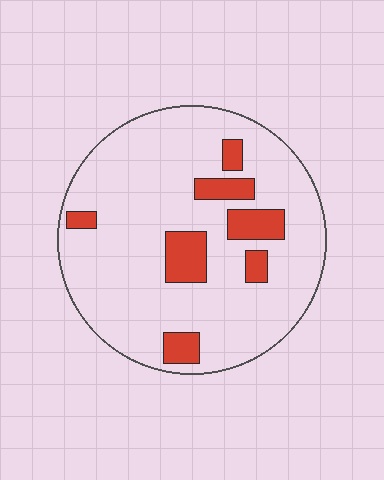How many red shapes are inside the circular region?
7.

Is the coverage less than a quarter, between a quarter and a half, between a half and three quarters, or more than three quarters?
Less than a quarter.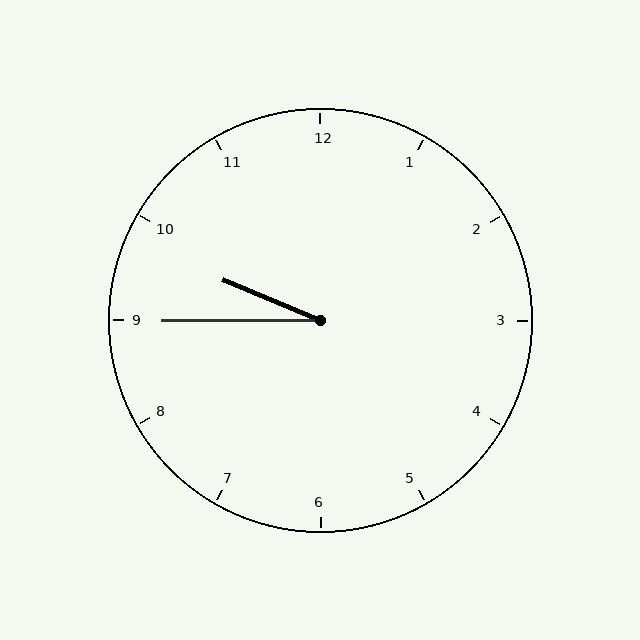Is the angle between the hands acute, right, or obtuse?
It is acute.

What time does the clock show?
9:45.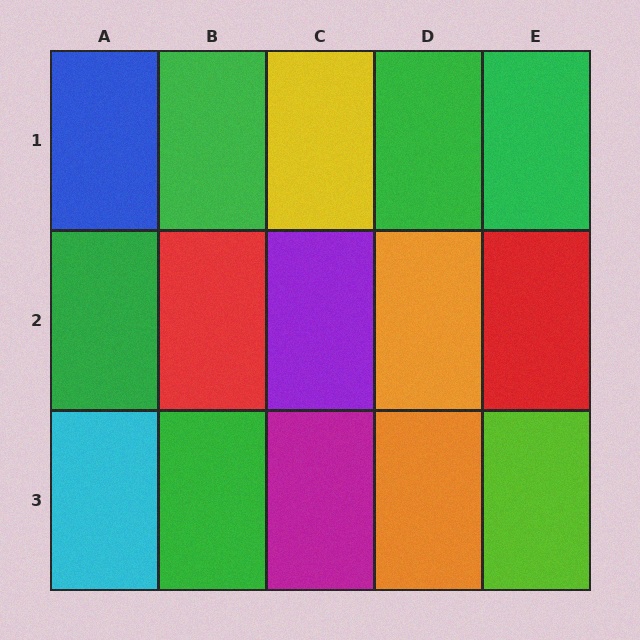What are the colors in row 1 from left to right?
Blue, green, yellow, green, green.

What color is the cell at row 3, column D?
Orange.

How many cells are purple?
1 cell is purple.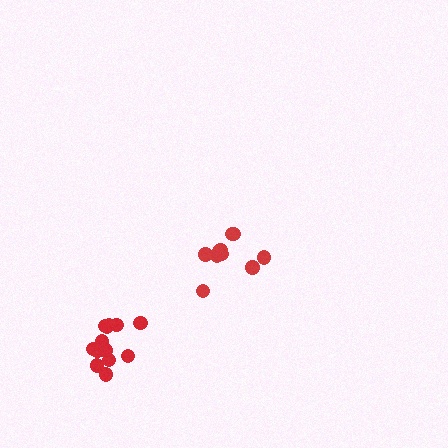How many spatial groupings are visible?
There are 2 spatial groupings.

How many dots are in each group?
Group 1: 10 dots, Group 2: 13 dots (23 total).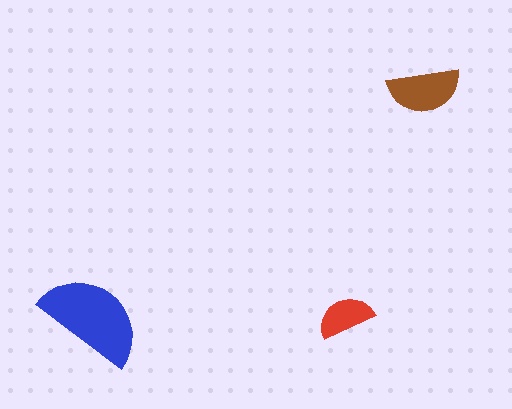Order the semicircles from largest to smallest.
the blue one, the brown one, the red one.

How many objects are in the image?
There are 3 objects in the image.